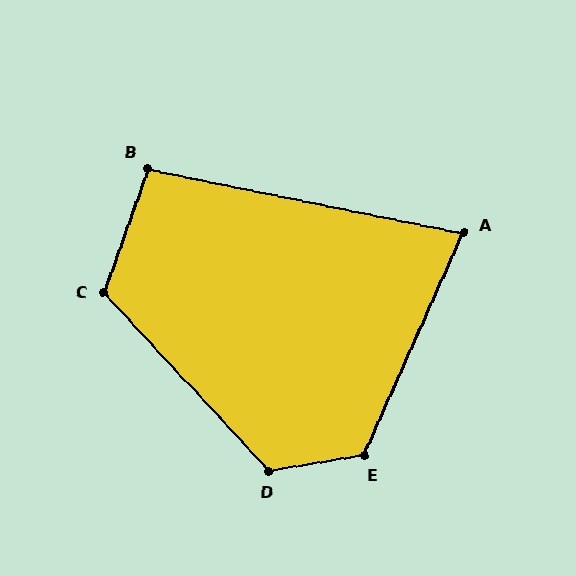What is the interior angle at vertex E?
Approximately 123 degrees (obtuse).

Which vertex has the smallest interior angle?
A, at approximately 77 degrees.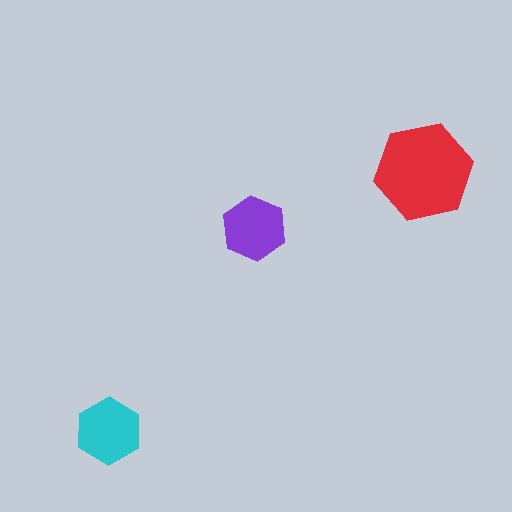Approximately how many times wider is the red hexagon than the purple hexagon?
About 1.5 times wider.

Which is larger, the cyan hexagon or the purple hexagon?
The cyan one.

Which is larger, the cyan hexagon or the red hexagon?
The red one.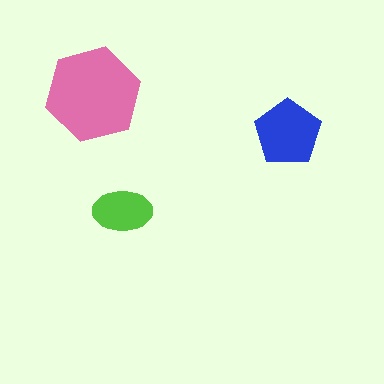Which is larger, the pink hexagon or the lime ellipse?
The pink hexagon.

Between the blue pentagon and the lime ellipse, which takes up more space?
The blue pentagon.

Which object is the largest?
The pink hexagon.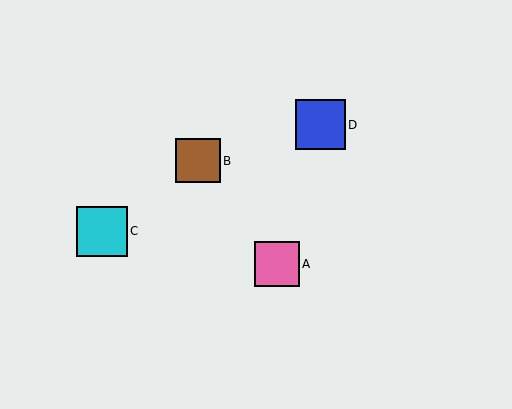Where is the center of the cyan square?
The center of the cyan square is at (102, 231).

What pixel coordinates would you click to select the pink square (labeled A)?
Click at (277, 264) to select the pink square A.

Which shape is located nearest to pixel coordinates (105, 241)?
The cyan square (labeled C) at (102, 231) is nearest to that location.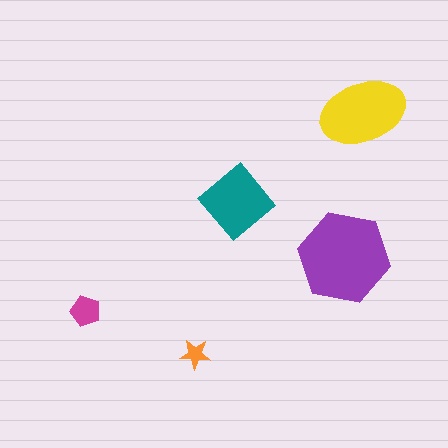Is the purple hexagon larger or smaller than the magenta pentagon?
Larger.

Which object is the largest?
The purple hexagon.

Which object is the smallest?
The orange star.